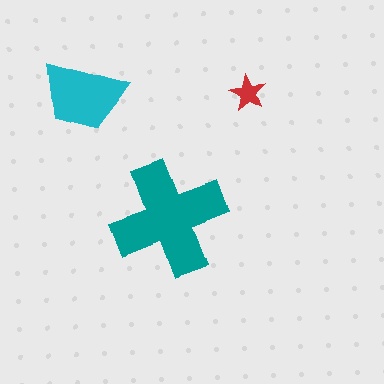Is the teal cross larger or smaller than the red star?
Larger.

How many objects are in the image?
There are 3 objects in the image.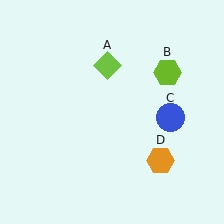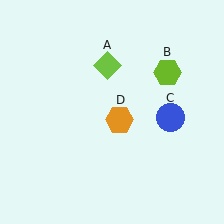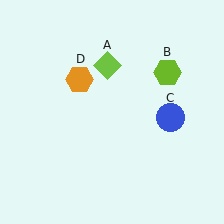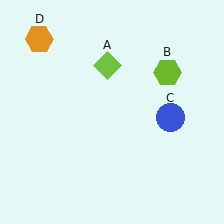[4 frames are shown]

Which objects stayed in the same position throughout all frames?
Lime diamond (object A) and lime hexagon (object B) and blue circle (object C) remained stationary.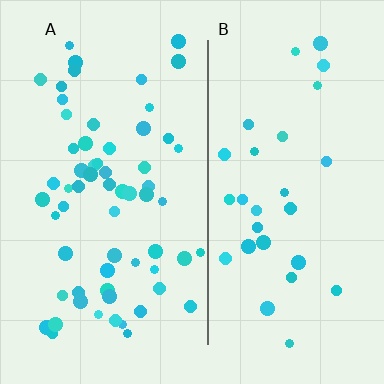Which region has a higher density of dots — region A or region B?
A (the left).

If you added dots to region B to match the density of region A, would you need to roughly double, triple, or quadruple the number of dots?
Approximately double.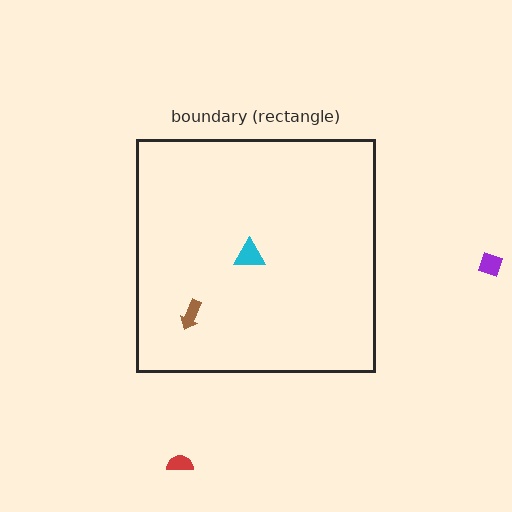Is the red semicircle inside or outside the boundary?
Outside.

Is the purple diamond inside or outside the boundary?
Outside.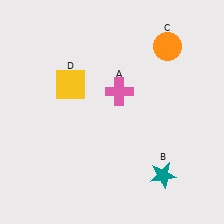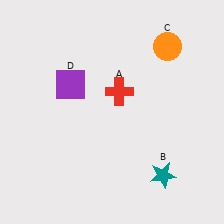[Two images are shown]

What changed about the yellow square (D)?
In Image 1, D is yellow. In Image 2, it changed to purple.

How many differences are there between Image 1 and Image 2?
There are 2 differences between the two images.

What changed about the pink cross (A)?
In Image 1, A is pink. In Image 2, it changed to red.